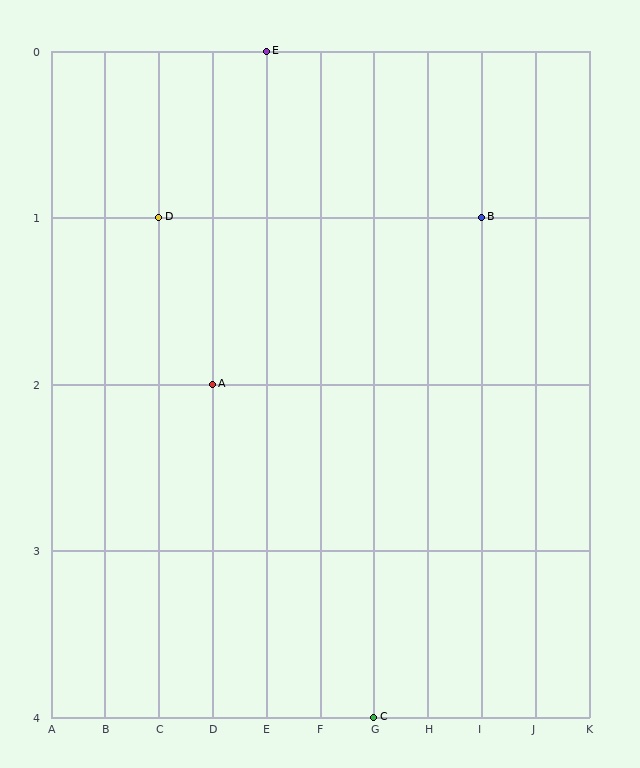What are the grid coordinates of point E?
Point E is at grid coordinates (E, 0).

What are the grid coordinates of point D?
Point D is at grid coordinates (C, 1).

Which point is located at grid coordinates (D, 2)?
Point A is at (D, 2).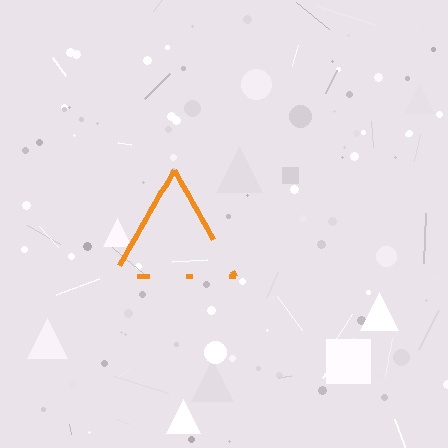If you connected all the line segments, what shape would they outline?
They would outline a triangle.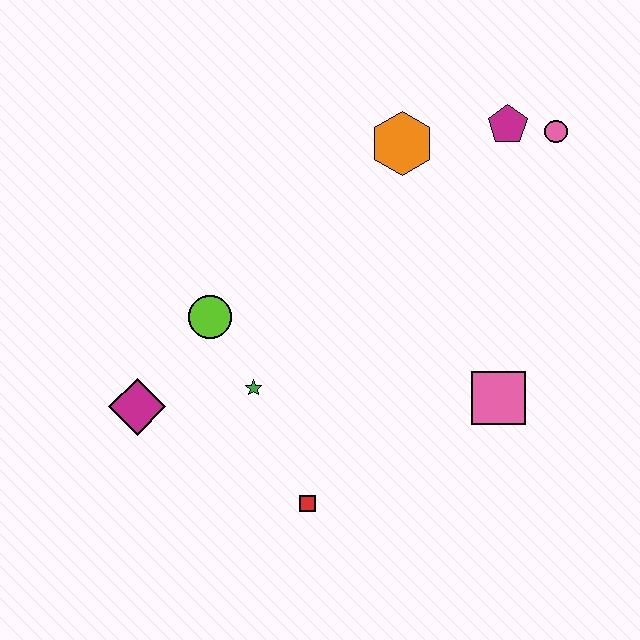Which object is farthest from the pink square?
The magenta diamond is farthest from the pink square.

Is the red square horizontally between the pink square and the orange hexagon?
No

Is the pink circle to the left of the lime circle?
No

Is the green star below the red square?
No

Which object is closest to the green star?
The lime circle is closest to the green star.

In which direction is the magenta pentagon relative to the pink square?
The magenta pentagon is above the pink square.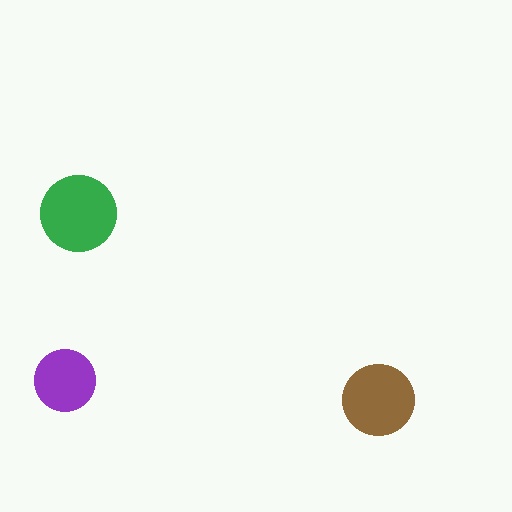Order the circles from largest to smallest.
the green one, the brown one, the purple one.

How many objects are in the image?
There are 3 objects in the image.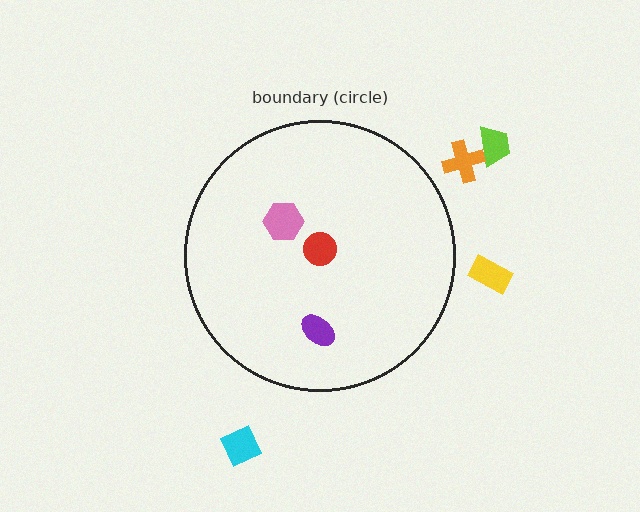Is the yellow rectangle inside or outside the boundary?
Outside.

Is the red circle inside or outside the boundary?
Inside.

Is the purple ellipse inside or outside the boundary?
Inside.